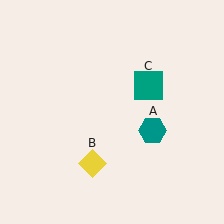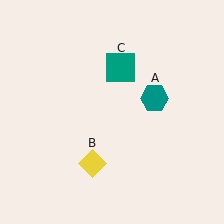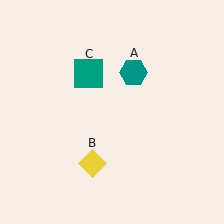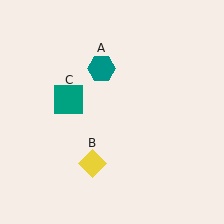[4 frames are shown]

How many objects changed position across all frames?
2 objects changed position: teal hexagon (object A), teal square (object C).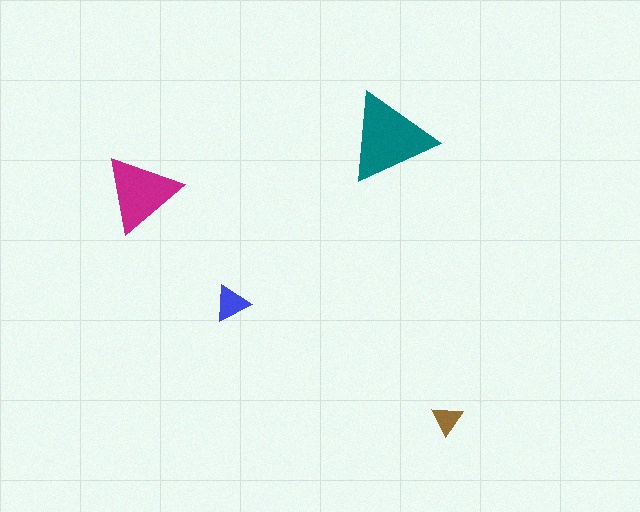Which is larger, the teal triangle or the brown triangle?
The teal one.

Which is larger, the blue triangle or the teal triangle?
The teal one.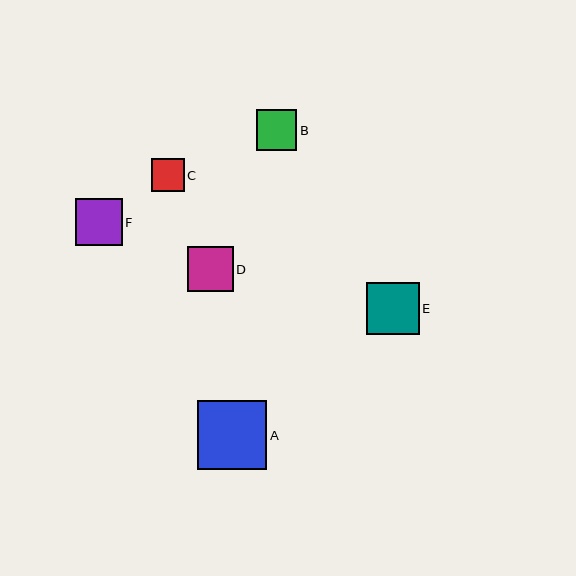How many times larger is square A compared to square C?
Square A is approximately 2.1 times the size of square C.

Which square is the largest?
Square A is the largest with a size of approximately 69 pixels.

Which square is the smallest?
Square C is the smallest with a size of approximately 33 pixels.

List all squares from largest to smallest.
From largest to smallest: A, E, F, D, B, C.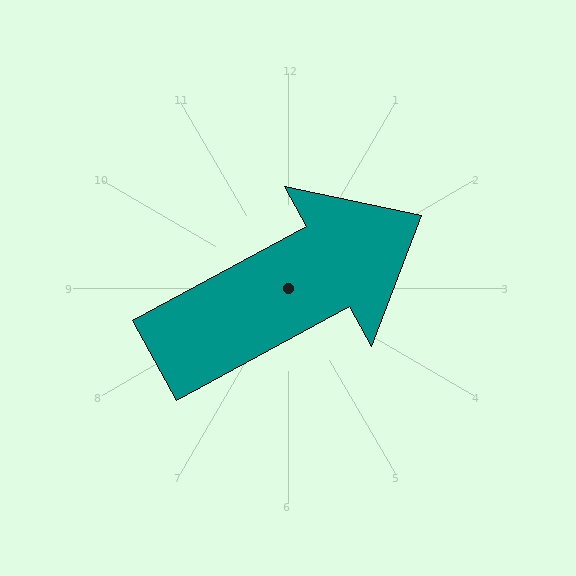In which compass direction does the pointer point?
Northeast.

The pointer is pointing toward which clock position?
Roughly 2 o'clock.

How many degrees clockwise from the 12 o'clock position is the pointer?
Approximately 61 degrees.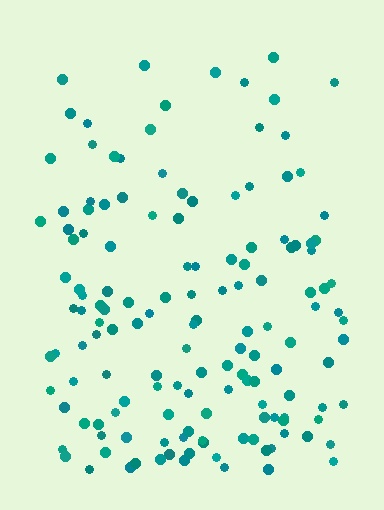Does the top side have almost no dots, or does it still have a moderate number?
Still a moderate number, just noticeably fewer than the bottom.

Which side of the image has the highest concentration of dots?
The bottom.